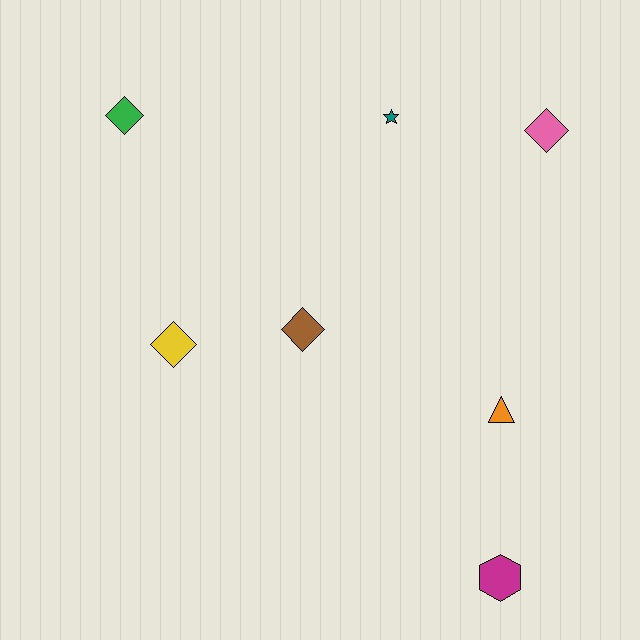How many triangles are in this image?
There is 1 triangle.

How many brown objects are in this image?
There is 1 brown object.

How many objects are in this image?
There are 7 objects.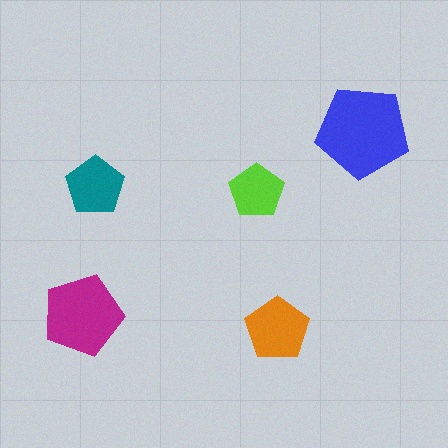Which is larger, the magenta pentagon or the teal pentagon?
The magenta one.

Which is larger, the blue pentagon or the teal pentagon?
The blue one.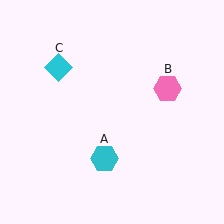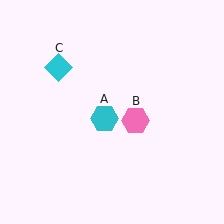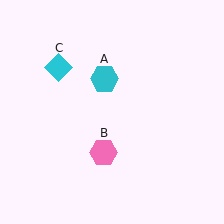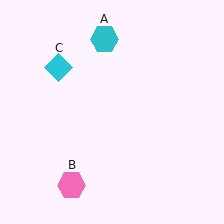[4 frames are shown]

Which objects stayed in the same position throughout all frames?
Cyan diamond (object C) remained stationary.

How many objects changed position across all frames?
2 objects changed position: cyan hexagon (object A), pink hexagon (object B).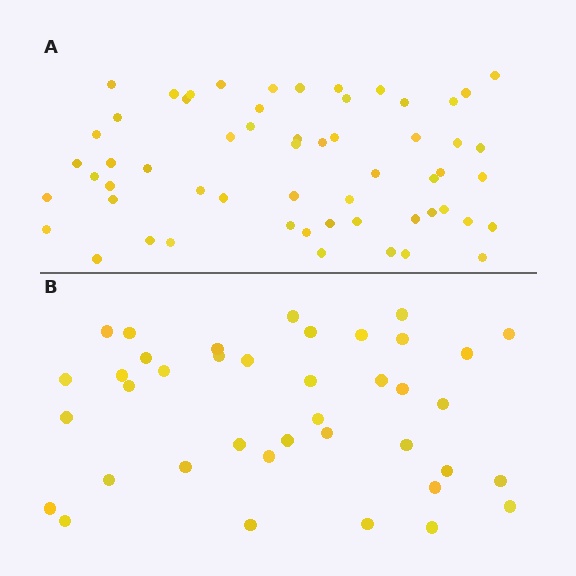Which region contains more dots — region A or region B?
Region A (the top region) has more dots.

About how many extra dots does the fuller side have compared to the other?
Region A has approximately 20 more dots than region B.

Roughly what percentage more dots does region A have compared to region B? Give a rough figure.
About 50% more.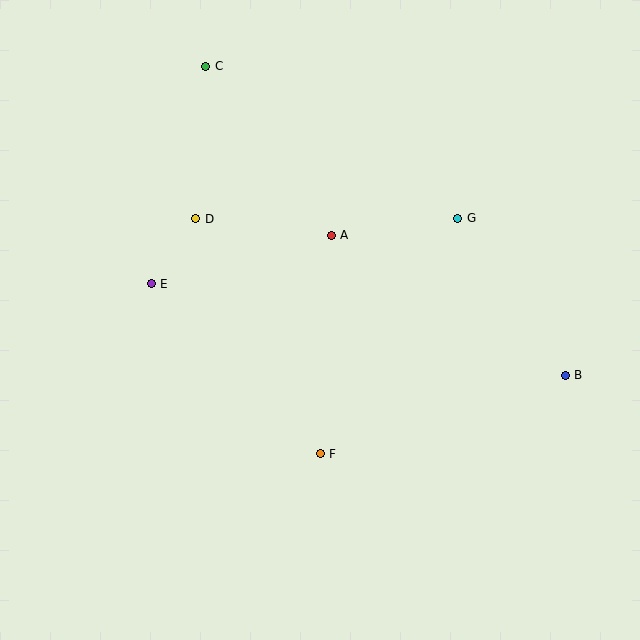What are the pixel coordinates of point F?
Point F is at (320, 454).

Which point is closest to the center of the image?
Point A at (331, 235) is closest to the center.